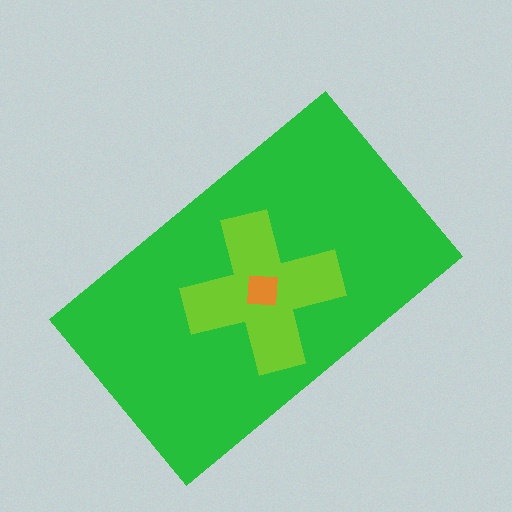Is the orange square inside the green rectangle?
Yes.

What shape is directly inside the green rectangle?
The lime cross.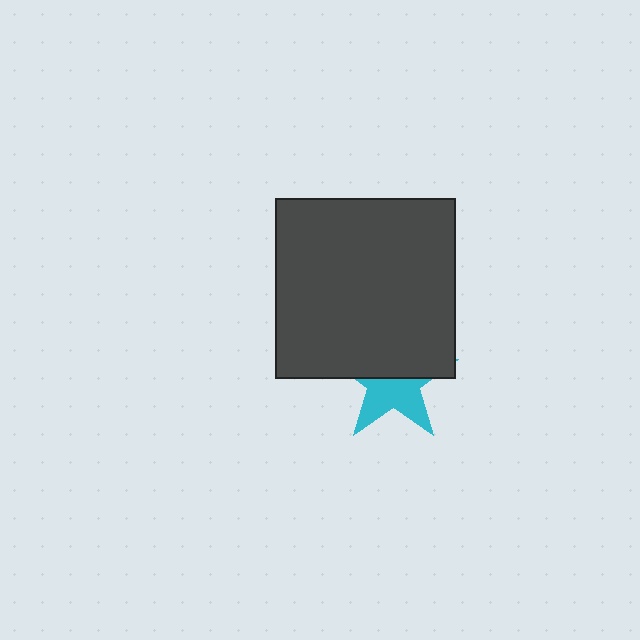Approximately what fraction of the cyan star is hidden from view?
Roughly 52% of the cyan star is hidden behind the dark gray square.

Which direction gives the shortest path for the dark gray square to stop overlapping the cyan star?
Moving up gives the shortest separation.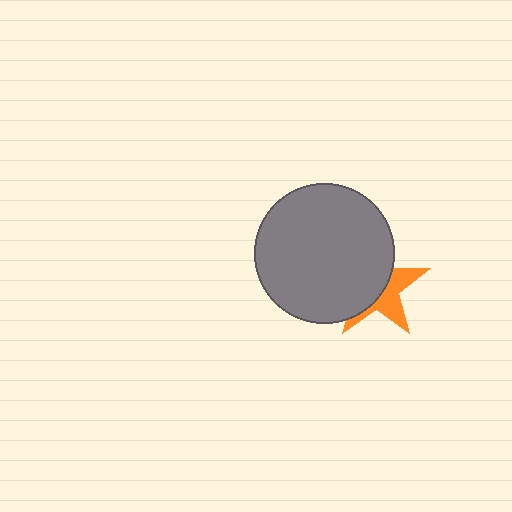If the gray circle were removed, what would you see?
You would see the complete orange star.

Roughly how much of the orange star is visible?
A small part of it is visible (roughly 41%).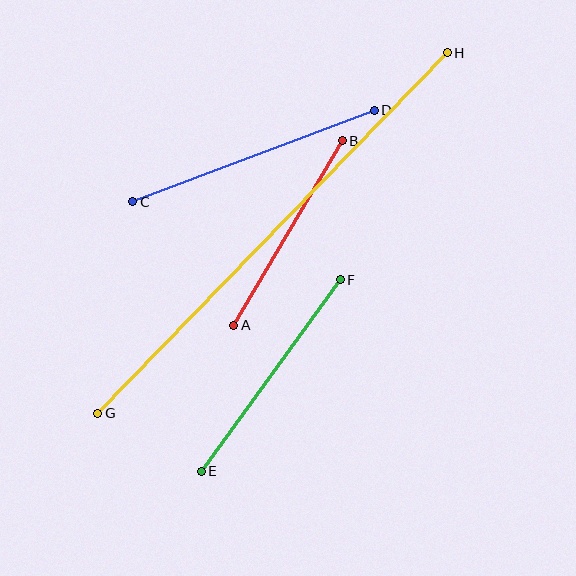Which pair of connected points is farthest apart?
Points G and H are farthest apart.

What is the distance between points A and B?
The distance is approximately 214 pixels.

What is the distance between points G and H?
The distance is approximately 502 pixels.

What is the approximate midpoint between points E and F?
The midpoint is at approximately (271, 376) pixels.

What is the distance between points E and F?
The distance is approximately 237 pixels.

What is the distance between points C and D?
The distance is approximately 258 pixels.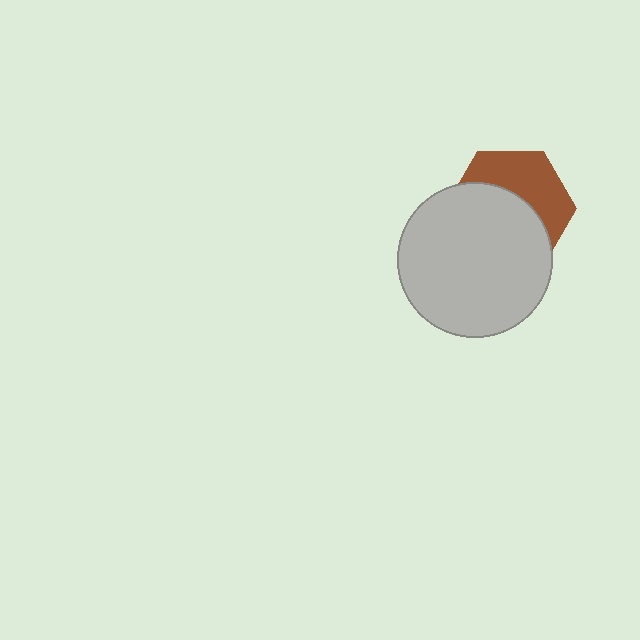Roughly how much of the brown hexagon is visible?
A small part of it is visible (roughly 42%).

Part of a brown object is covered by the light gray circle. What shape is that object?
It is a hexagon.